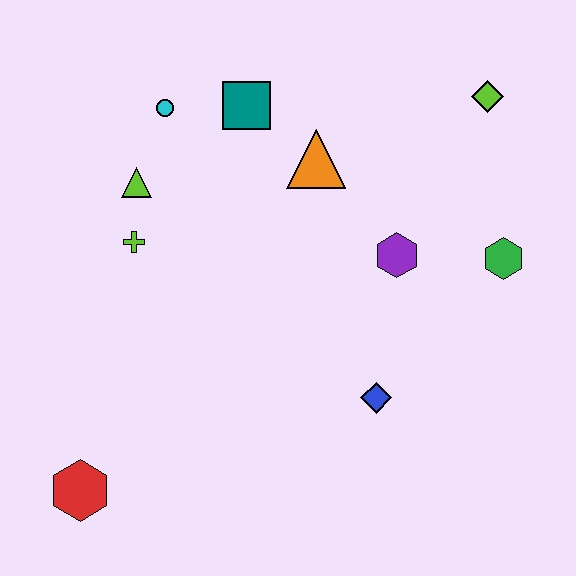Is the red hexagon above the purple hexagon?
No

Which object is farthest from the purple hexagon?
The red hexagon is farthest from the purple hexagon.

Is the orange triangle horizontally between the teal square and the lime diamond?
Yes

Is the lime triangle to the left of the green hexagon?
Yes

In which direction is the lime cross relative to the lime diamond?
The lime cross is to the left of the lime diamond.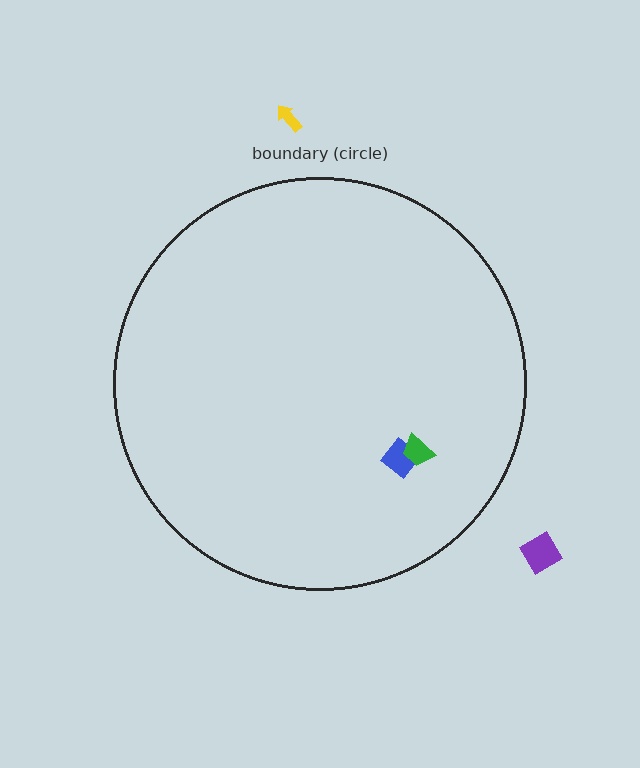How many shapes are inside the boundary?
2 inside, 2 outside.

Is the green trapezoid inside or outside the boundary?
Inside.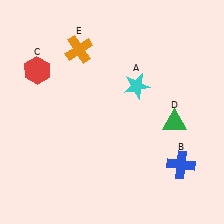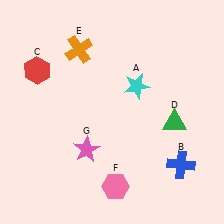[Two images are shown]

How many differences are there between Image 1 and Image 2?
There are 2 differences between the two images.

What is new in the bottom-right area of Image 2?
A pink hexagon (F) was added in the bottom-right area of Image 2.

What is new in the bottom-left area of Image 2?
A pink star (G) was added in the bottom-left area of Image 2.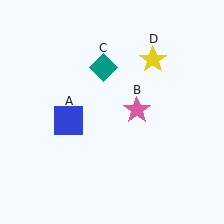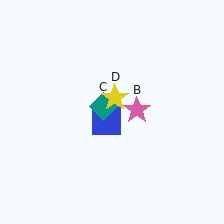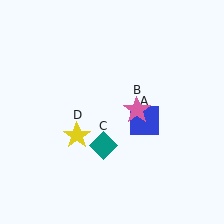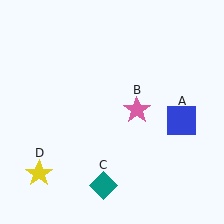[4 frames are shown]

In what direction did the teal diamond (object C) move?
The teal diamond (object C) moved down.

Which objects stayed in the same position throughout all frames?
Pink star (object B) remained stationary.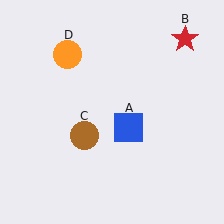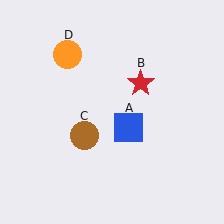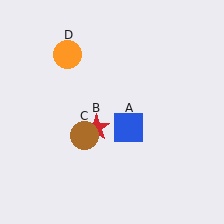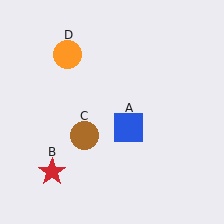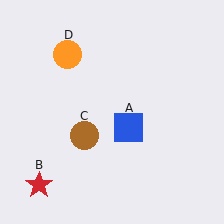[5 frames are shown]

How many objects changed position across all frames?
1 object changed position: red star (object B).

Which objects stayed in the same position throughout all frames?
Blue square (object A) and brown circle (object C) and orange circle (object D) remained stationary.